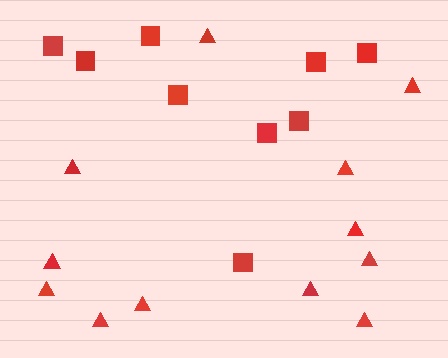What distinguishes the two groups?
There are 2 groups: one group of squares (9) and one group of triangles (12).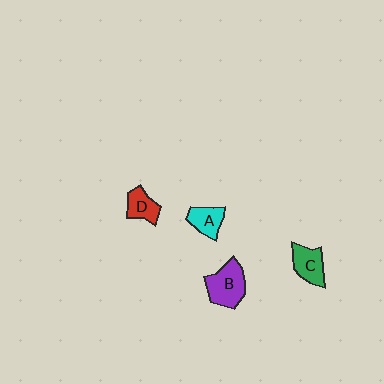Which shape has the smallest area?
Shape D (red).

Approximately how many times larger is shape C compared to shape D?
Approximately 1.2 times.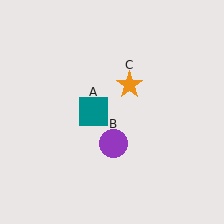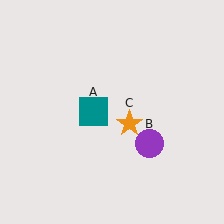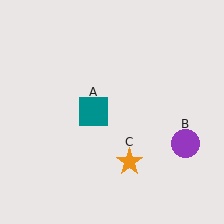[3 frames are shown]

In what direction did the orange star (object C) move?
The orange star (object C) moved down.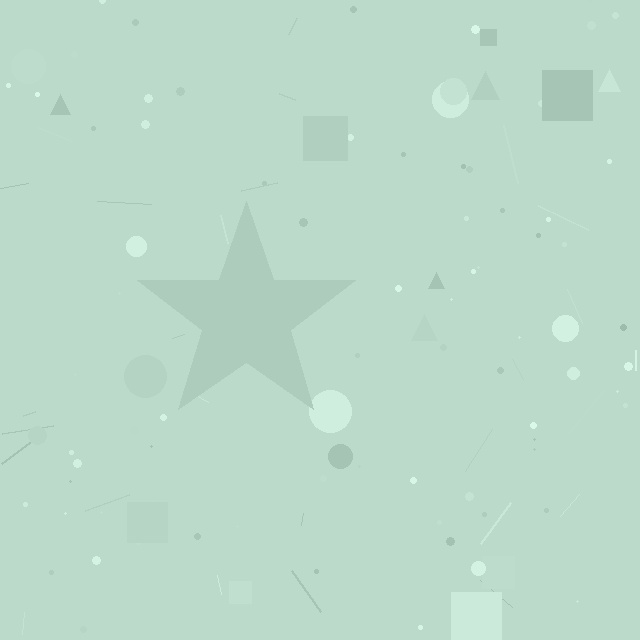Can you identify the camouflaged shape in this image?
The camouflaged shape is a star.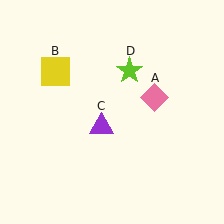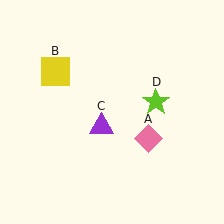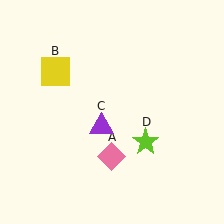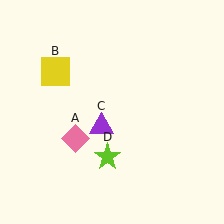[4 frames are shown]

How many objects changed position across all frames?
2 objects changed position: pink diamond (object A), lime star (object D).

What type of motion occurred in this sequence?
The pink diamond (object A), lime star (object D) rotated clockwise around the center of the scene.